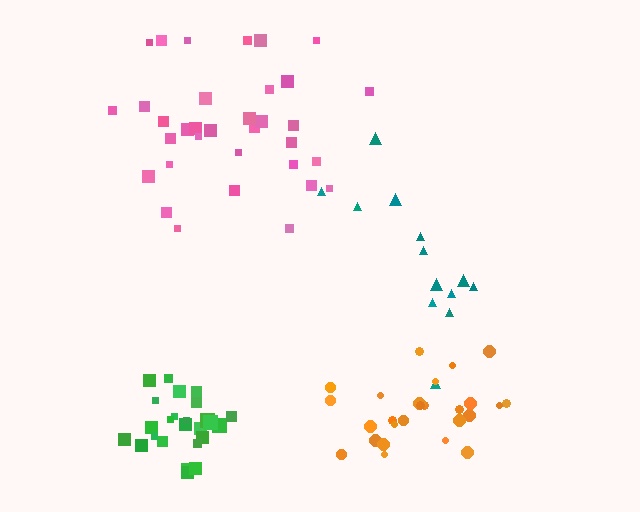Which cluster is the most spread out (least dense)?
Teal.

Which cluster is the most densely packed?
Green.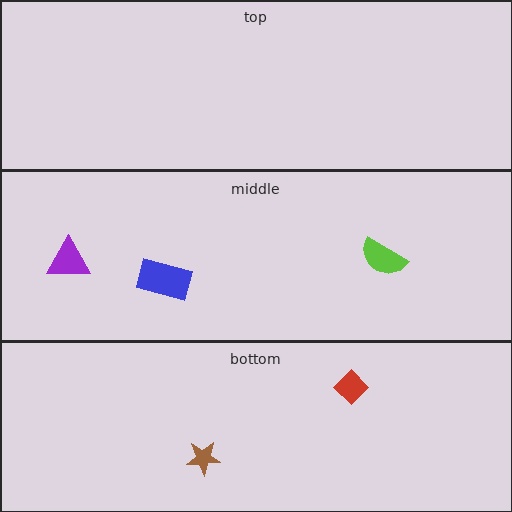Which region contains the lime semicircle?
The middle region.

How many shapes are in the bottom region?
2.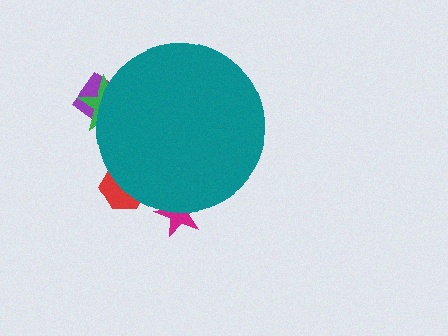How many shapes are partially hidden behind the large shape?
4 shapes are partially hidden.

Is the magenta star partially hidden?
Yes, the magenta star is partially hidden behind the teal circle.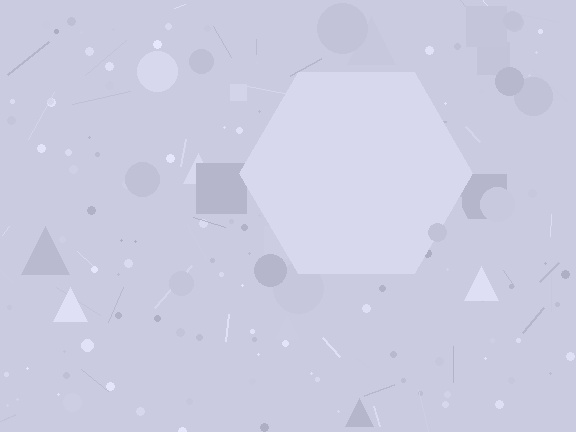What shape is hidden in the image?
A hexagon is hidden in the image.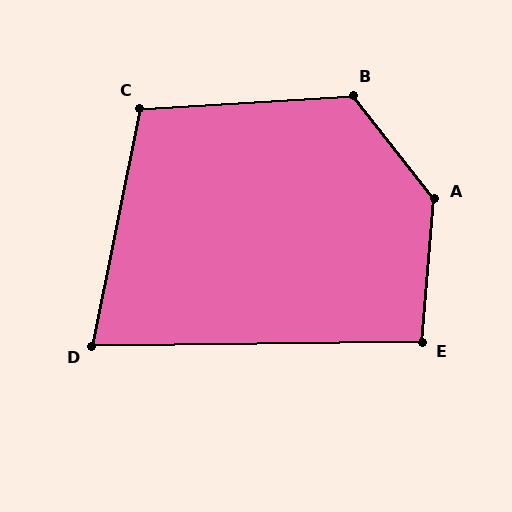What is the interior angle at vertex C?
Approximately 105 degrees (obtuse).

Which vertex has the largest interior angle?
A, at approximately 137 degrees.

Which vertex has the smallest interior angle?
D, at approximately 78 degrees.